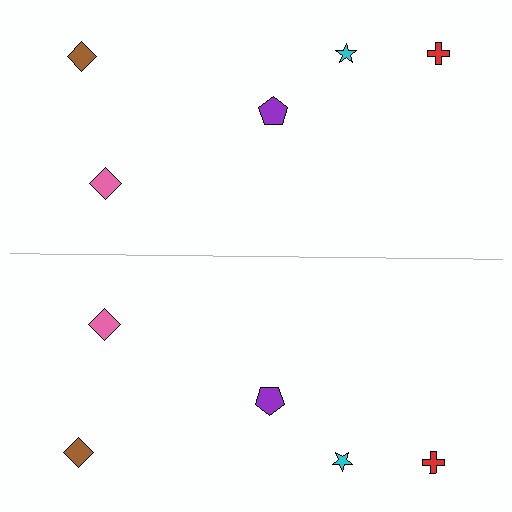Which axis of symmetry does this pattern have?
The pattern has a horizontal axis of symmetry running through the center of the image.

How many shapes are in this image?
There are 10 shapes in this image.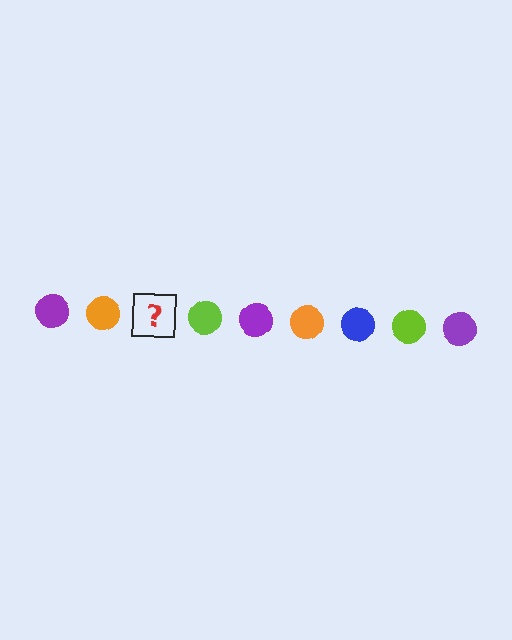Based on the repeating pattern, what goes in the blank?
The blank should be a blue circle.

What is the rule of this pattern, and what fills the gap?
The rule is that the pattern cycles through purple, orange, blue, lime circles. The gap should be filled with a blue circle.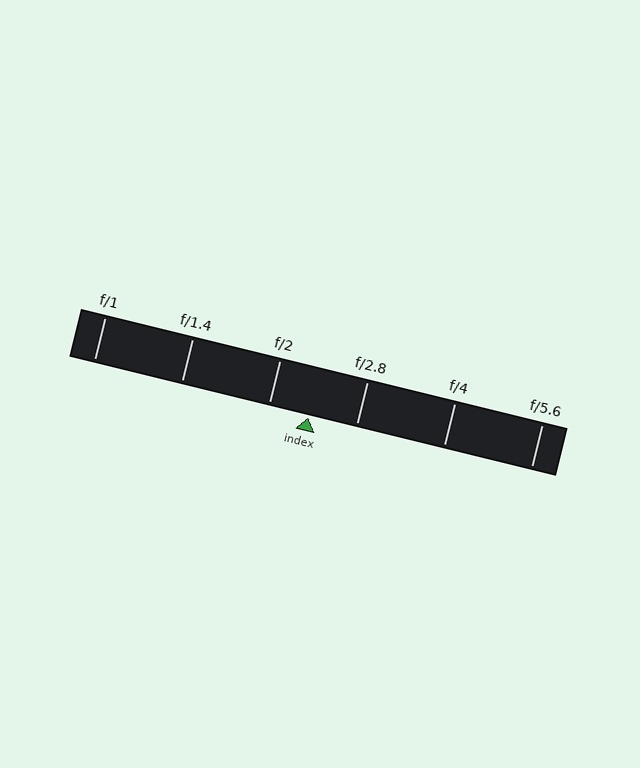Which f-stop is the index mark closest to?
The index mark is closest to f/2.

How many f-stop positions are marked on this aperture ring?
There are 6 f-stop positions marked.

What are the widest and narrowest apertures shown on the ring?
The widest aperture shown is f/1 and the narrowest is f/5.6.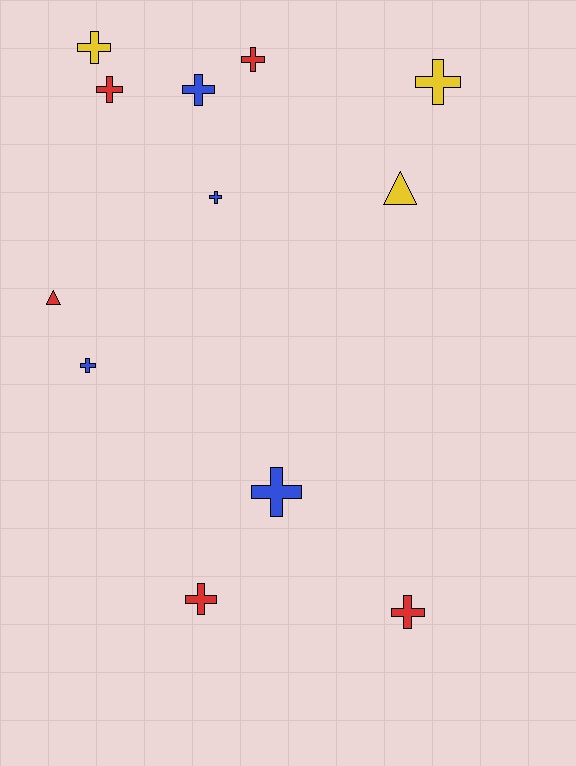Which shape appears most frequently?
Cross, with 10 objects.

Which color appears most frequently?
Red, with 5 objects.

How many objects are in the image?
There are 12 objects.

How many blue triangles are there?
There are no blue triangles.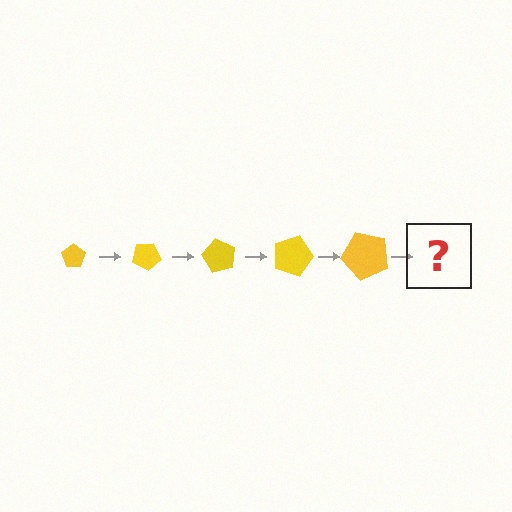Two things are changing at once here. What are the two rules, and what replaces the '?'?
The two rules are that the pentagon grows larger each step and it rotates 30 degrees each step. The '?' should be a pentagon, larger than the previous one and rotated 150 degrees from the start.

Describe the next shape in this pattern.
It should be a pentagon, larger than the previous one and rotated 150 degrees from the start.